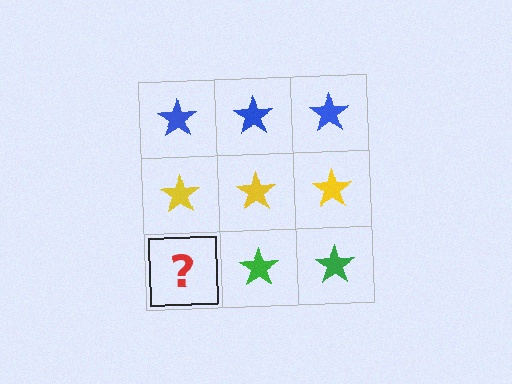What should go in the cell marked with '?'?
The missing cell should contain a green star.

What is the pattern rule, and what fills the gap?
The rule is that each row has a consistent color. The gap should be filled with a green star.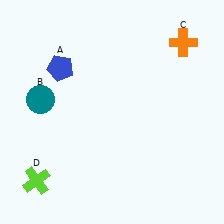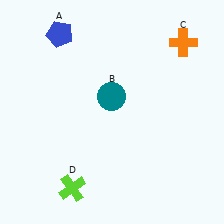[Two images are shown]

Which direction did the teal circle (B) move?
The teal circle (B) moved right.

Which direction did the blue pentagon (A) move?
The blue pentagon (A) moved up.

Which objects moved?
The objects that moved are: the blue pentagon (A), the teal circle (B), the lime cross (D).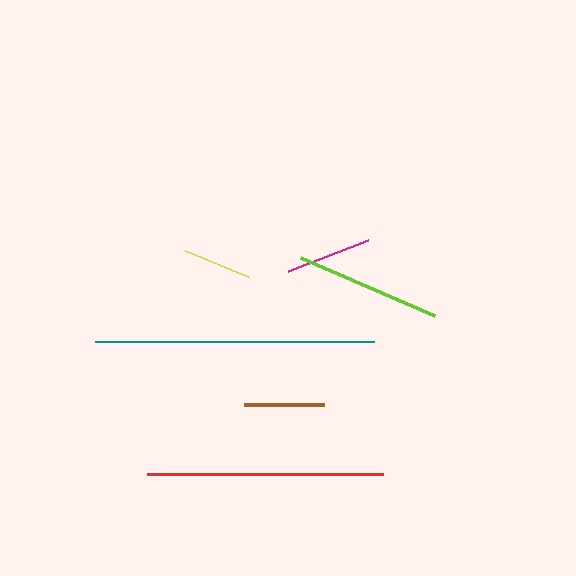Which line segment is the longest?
The teal line is the longest at approximately 278 pixels.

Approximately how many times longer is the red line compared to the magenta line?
The red line is approximately 2.7 times the length of the magenta line.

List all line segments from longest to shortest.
From longest to shortest: teal, red, lime, magenta, brown, yellow.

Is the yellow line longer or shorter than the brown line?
The brown line is longer than the yellow line.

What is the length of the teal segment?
The teal segment is approximately 278 pixels long.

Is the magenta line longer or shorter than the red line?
The red line is longer than the magenta line.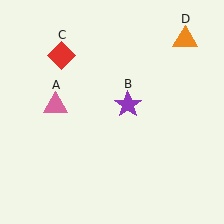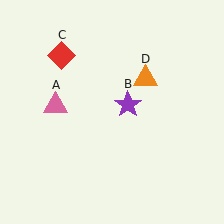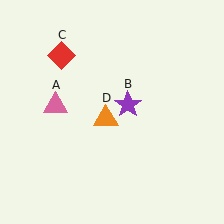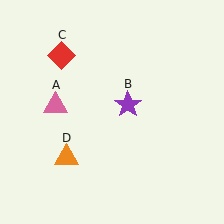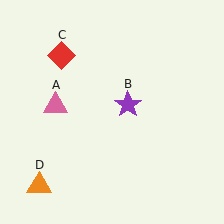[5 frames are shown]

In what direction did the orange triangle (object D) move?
The orange triangle (object D) moved down and to the left.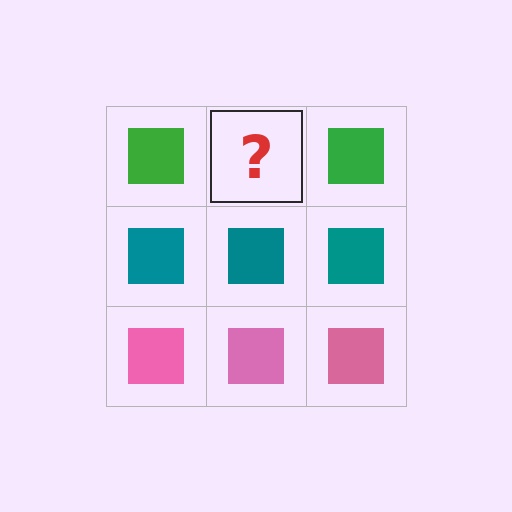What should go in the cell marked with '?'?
The missing cell should contain a green square.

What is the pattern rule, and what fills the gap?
The rule is that each row has a consistent color. The gap should be filled with a green square.